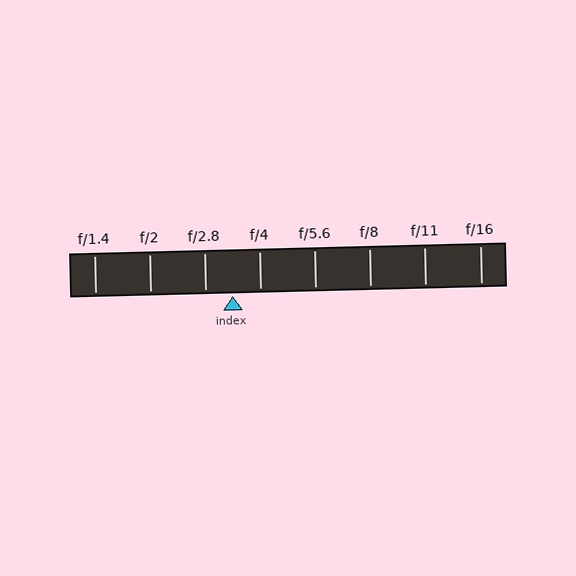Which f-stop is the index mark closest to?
The index mark is closest to f/4.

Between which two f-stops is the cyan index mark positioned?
The index mark is between f/2.8 and f/4.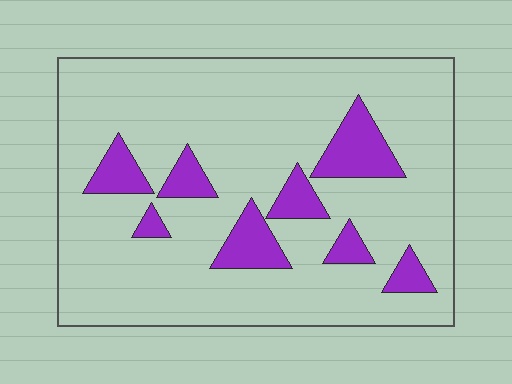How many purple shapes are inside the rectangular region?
8.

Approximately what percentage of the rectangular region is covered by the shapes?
Approximately 15%.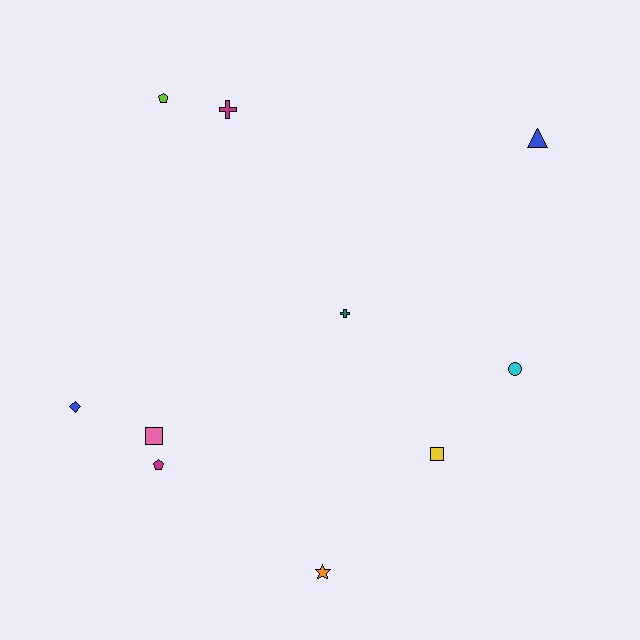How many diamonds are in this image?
There is 1 diamond.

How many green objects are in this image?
There are no green objects.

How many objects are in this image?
There are 10 objects.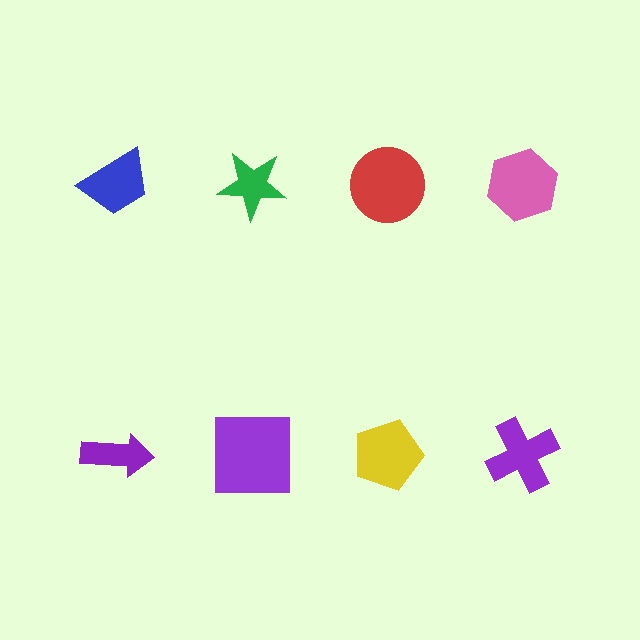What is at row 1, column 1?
A blue trapezoid.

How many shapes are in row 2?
4 shapes.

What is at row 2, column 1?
A purple arrow.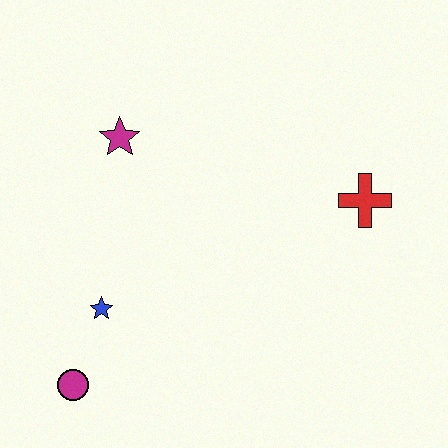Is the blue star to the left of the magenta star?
Yes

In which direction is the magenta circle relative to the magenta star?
The magenta circle is below the magenta star.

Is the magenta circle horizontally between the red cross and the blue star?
No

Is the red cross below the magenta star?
Yes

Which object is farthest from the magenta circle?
The red cross is farthest from the magenta circle.